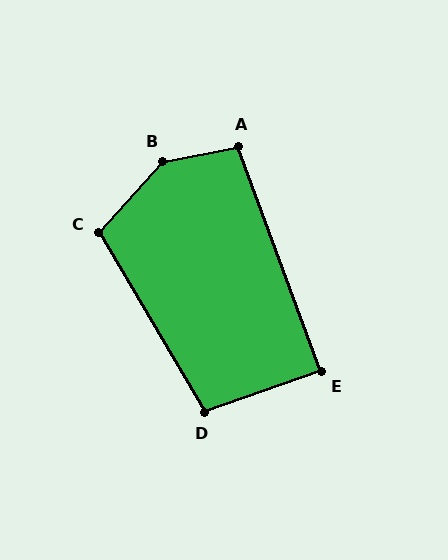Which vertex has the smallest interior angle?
E, at approximately 89 degrees.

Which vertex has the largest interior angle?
B, at approximately 142 degrees.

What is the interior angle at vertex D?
Approximately 101 degrees (obtuse).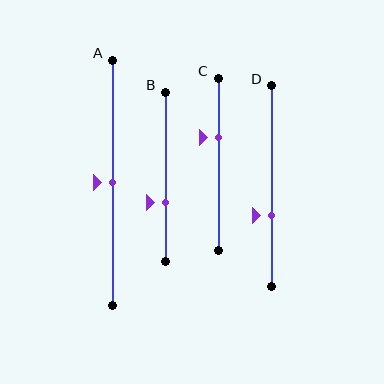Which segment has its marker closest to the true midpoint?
Segment A has its marker closest to the true midpoint.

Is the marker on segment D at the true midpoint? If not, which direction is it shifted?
No, the marker on segment D is shifted downward by about 14% of the segment length.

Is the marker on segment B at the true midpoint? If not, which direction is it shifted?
No, the marker on segment B is shifted downward by about 15% of the segment length.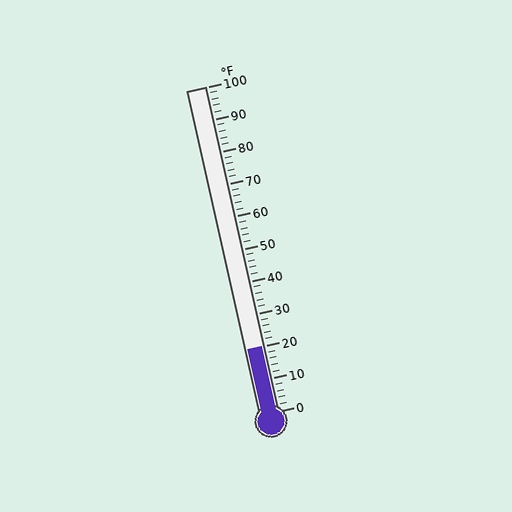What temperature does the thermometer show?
The thermometer shows approximately 20°F.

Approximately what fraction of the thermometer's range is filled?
The thermometer is filled to approximately 20% of its range.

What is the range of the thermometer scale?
The thermometer scale ranges from 0°F to 100°F.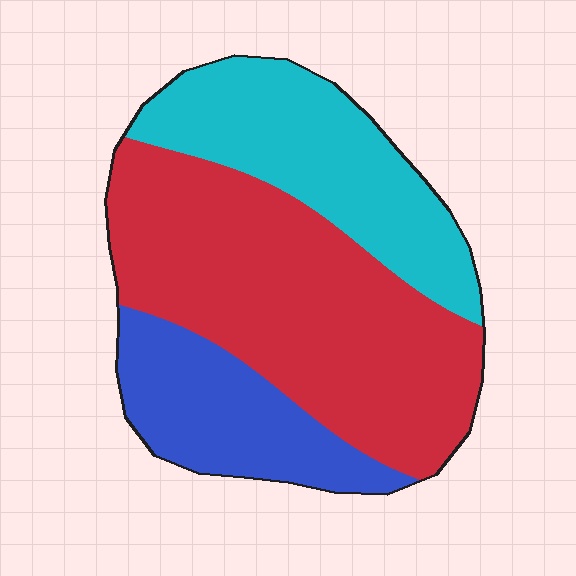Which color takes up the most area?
Red, at roughly 50%.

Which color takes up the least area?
Blue, at roughly 20%.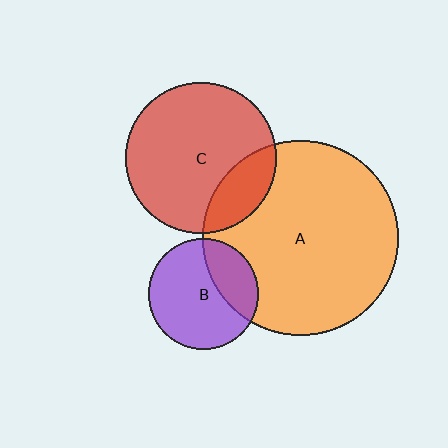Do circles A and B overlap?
Yes.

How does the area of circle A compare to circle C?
Approximately 1.7 times.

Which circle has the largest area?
Circle A (orange).